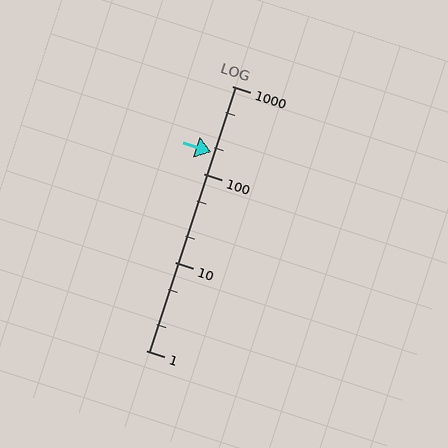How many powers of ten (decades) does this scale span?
The scale spans 3 decades, from 1 to 1000.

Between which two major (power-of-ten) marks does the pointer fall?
The pointer is between 100 and 1000.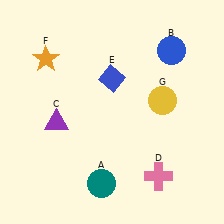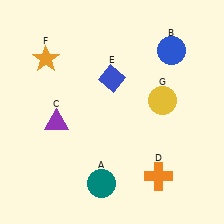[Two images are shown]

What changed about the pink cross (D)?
In Image 1, D is pink. In Image 2, it changed to orange.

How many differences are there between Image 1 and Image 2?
There is 1 difference between the two images.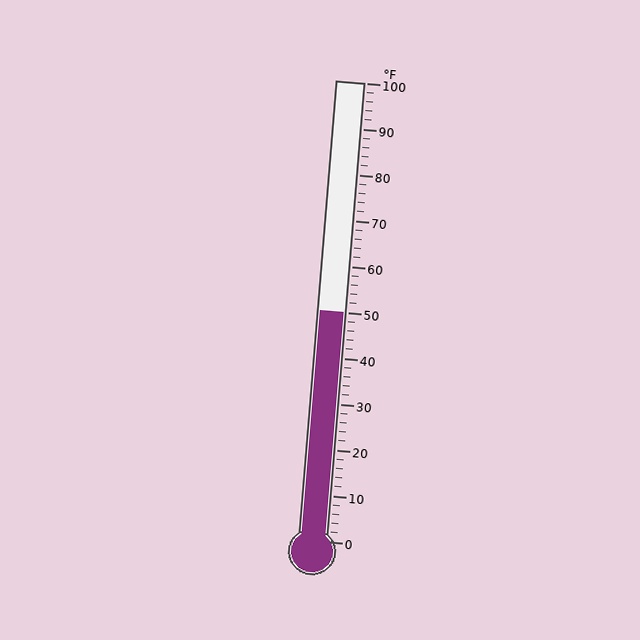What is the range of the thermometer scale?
The thermometer scale ranges from 0°F to 100°F.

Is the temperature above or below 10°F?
The temperature is above 10°F.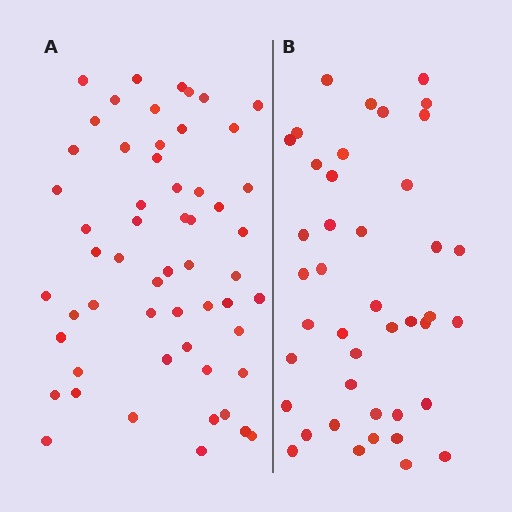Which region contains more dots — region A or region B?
Region A (the left region) has more dots.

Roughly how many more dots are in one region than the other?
Region A has approximately 15 more dots than region B.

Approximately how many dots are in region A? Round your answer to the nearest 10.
About 60 dots. (The exact count is 56, which rounds to 60.)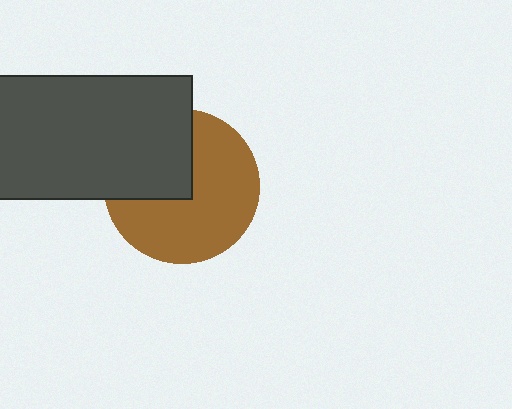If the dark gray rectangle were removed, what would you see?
You would see the complete brown circle.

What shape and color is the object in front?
The object in front is a dark gray rectangle.